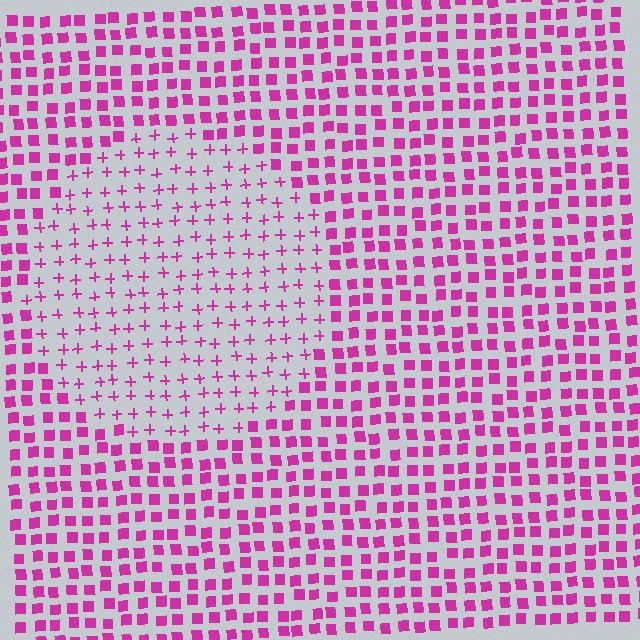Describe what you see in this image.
The image is filled with small magenta elements arranged in a uniform grid. A circle-shaped region contains plus signs, while the surrounding area contains squares. The boundary is defined purely by the change in element shape.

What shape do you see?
I see a circle.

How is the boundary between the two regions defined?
The boundary is defined by a change in element shape: plus signs inside vs. squares outside. All elements share the same color and spacing.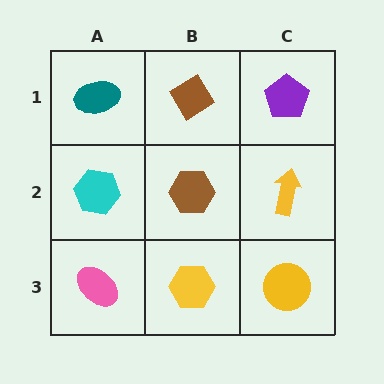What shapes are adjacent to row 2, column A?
A teal ellipse (row 1, column A), a pink ellipse (row 3, column A), a brown hexagon (row 2, column B).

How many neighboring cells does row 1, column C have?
2.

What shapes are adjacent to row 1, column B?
A brown hexagon (row 2, column B), a teal ellipse (row 1, column A), a purple pentagon (row 1, column C).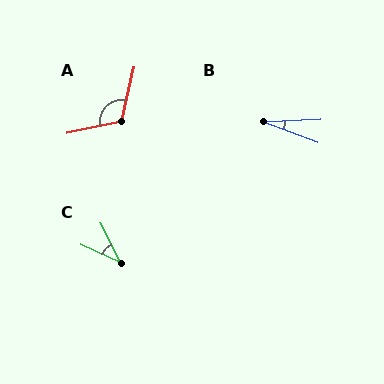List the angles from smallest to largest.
B (23°), C (38°), A (115°).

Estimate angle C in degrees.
Approximately 38 degrees.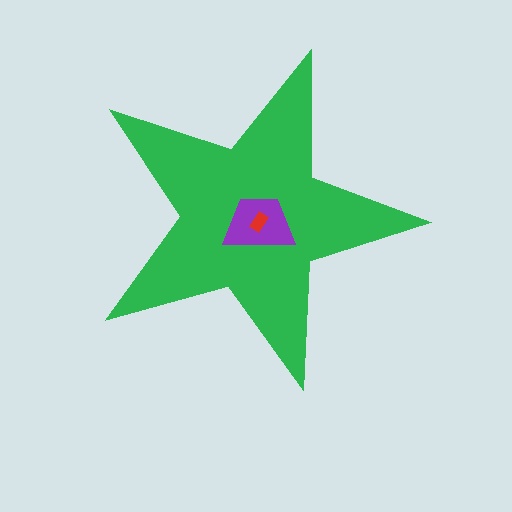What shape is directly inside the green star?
The purple trapezoid.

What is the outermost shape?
The green star.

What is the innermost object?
The red rectangle.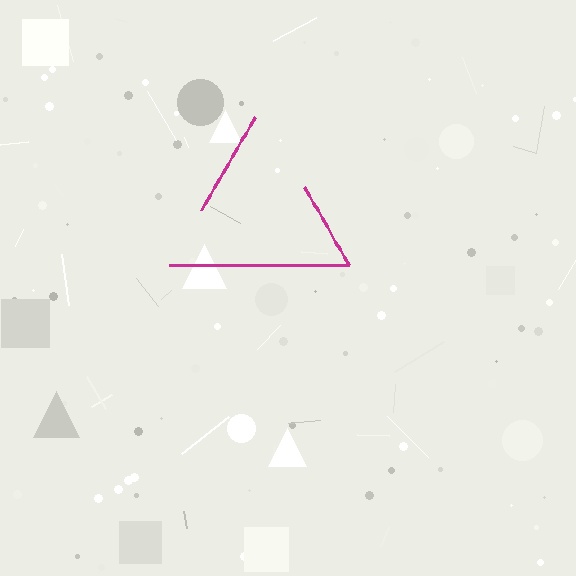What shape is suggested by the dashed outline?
The dashed outline suggests a triangle.